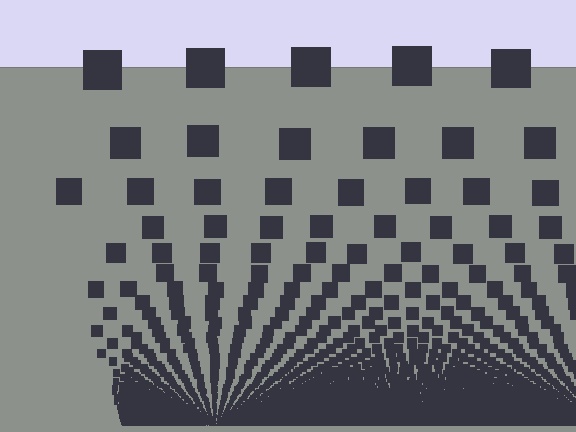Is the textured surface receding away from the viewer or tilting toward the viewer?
The surface appears to tilt toward the viewer. Texture elements get larger and sparser toward the top.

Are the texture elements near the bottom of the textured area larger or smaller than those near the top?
Smaller. The gradient is inverted — elements near the bottom are smaller and denser.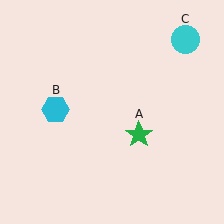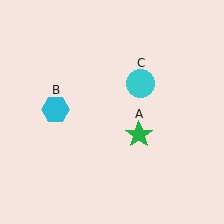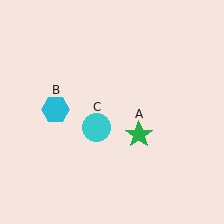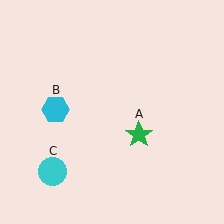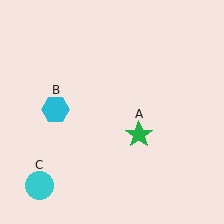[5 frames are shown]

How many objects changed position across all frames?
1 object changed position: cyan circle (object C).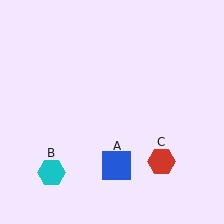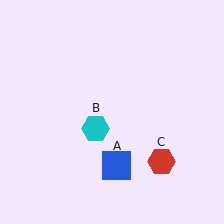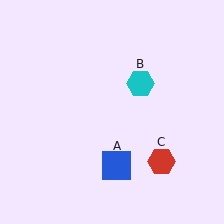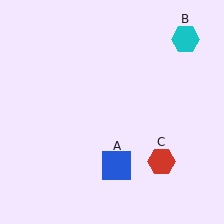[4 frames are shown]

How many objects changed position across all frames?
1 object changed position: cyan hexagon (object B).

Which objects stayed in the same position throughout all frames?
Blue square (object A) and red hexagon (object C) remained stationary.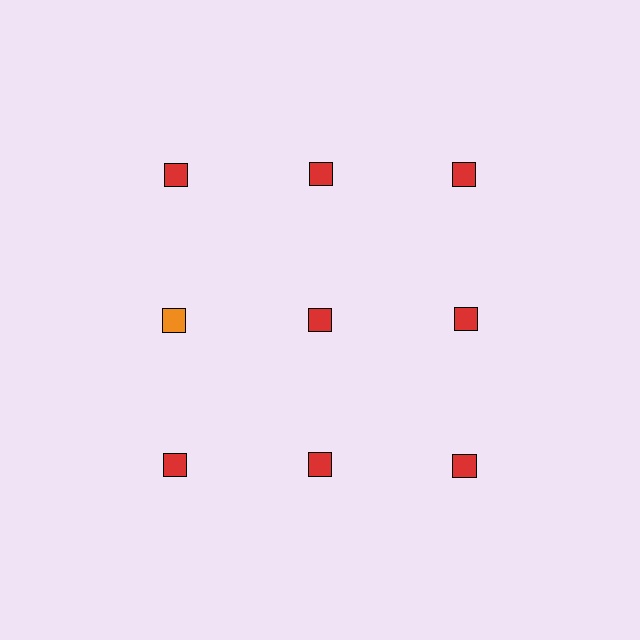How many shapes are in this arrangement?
There are 9 shapes arranged in a grid pattern.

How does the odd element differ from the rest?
It has a different color: orange instead of red.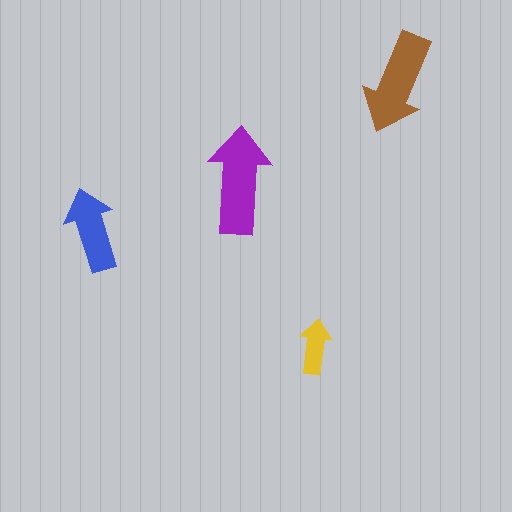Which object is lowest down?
The yellow arrow is bottommost.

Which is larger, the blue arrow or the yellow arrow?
The blue one.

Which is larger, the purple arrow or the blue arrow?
The purple one.